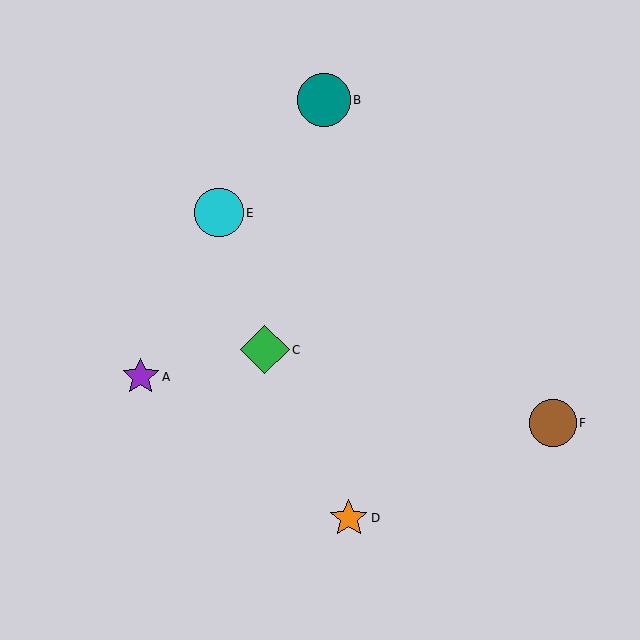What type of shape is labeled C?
Shape C is a green diamond.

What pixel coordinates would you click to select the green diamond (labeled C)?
Click at (265, 350) to select the green diamond C.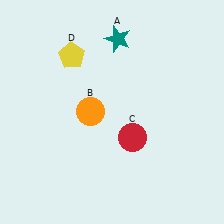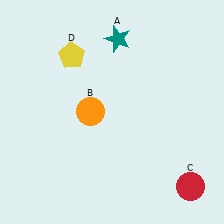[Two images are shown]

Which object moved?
The red circle (C) moved right.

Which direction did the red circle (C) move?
The red circle (C) moved right.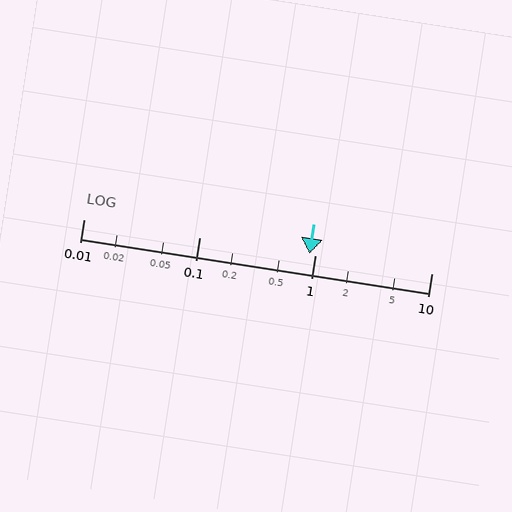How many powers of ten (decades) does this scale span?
The scale spans 3 decades, from 0.01 to 10.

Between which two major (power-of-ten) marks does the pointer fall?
The pointer is between 0.1 and 1.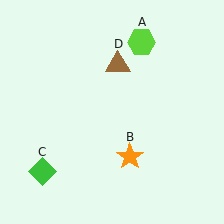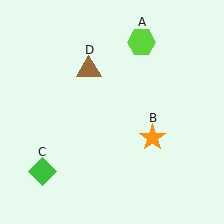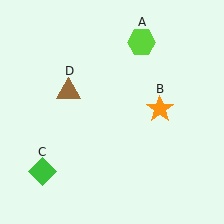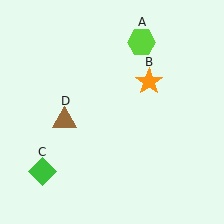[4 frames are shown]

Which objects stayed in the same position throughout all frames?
Lime hexagon (object A) and green diamond (object C) remained stationary.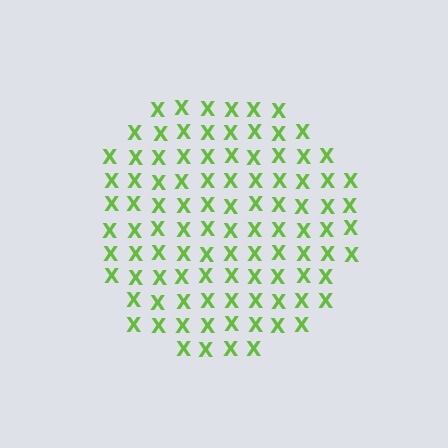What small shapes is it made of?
It is made of small letter X's.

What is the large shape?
The large shape is a circle.